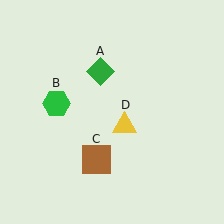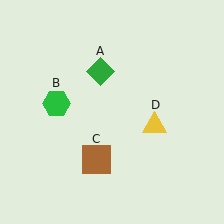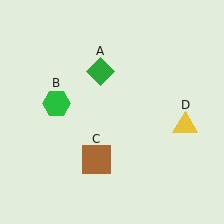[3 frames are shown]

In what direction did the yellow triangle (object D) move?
The yellow triangle (object D) moved right.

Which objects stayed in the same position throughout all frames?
Green diamond (object A) and green hexagon (object B) and brown square (object C) remained stationary.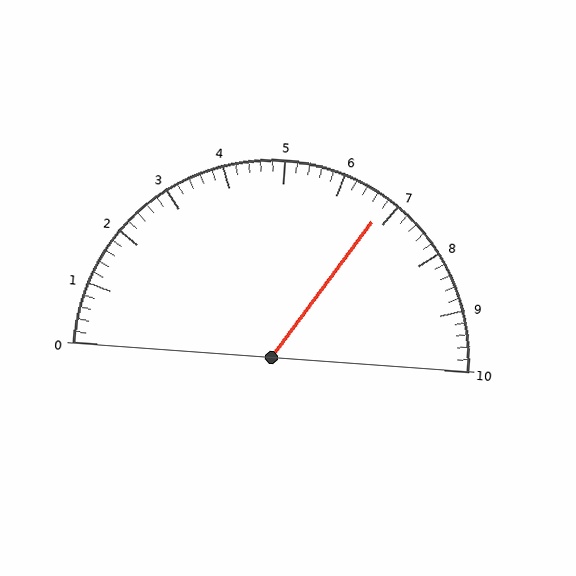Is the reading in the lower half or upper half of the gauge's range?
The reading is in the upper half of the range (0 to 10).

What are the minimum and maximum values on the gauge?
The gauge ranges from 0 to 10.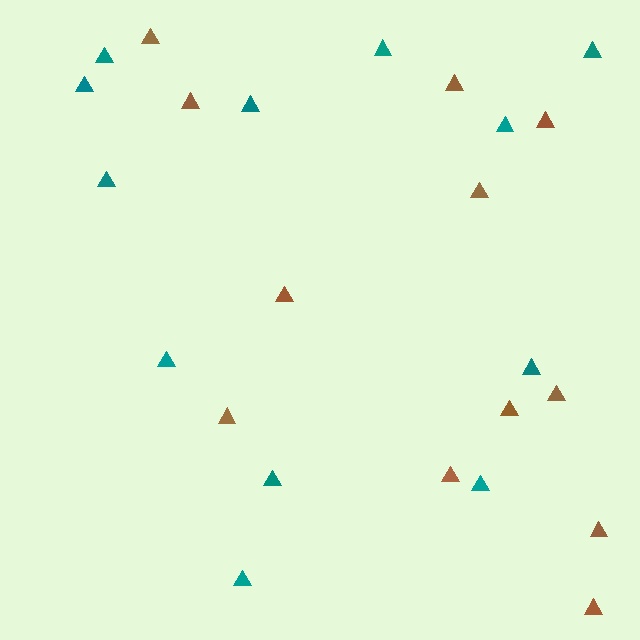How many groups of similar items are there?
There are 2 groups: one group of teal triangles (12) and one group of brown triangles (12).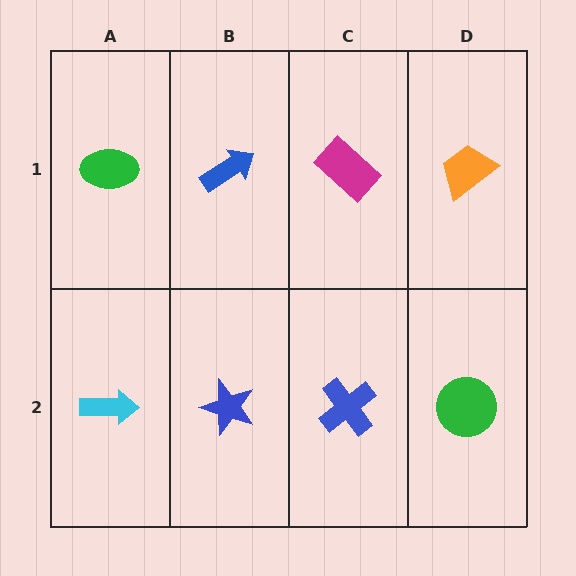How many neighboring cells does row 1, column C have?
3.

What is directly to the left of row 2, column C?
A blue star.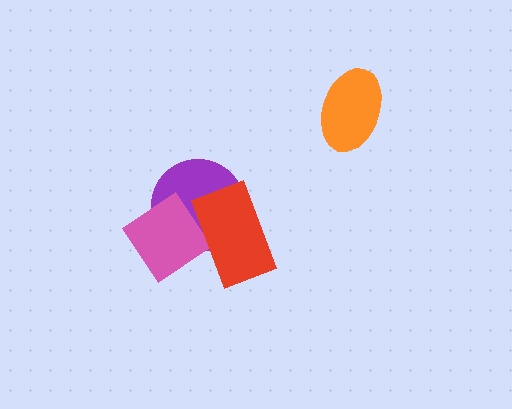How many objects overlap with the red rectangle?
2 objects overlap with the red rectangle.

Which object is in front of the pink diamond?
The red rectangle is in front of the pink diamond.